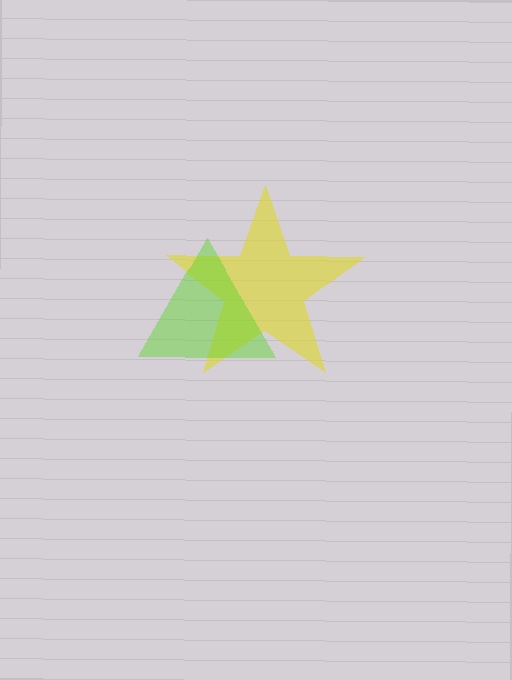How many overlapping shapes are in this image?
There are 2 overlapping shapes in the image.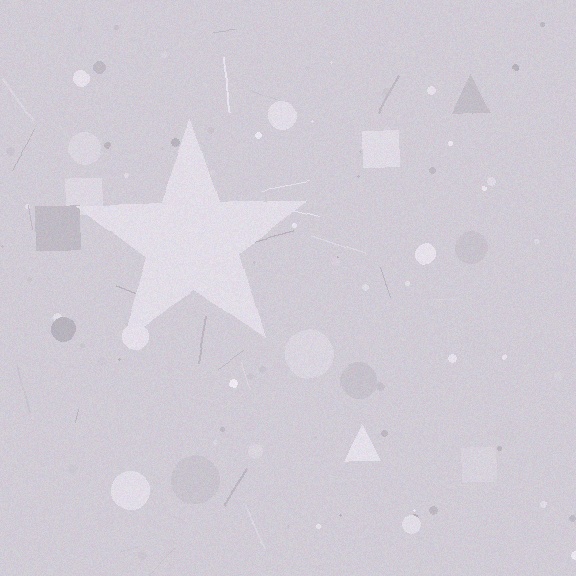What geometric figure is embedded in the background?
A star is embedded in the background.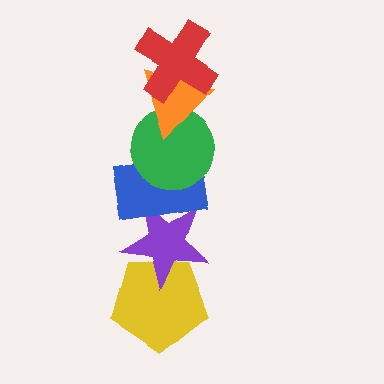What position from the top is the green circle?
The green circle is 3rd from the top.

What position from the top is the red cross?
The red cross is 1st from the top.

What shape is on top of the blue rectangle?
The green circle is on top of the blue rectangle.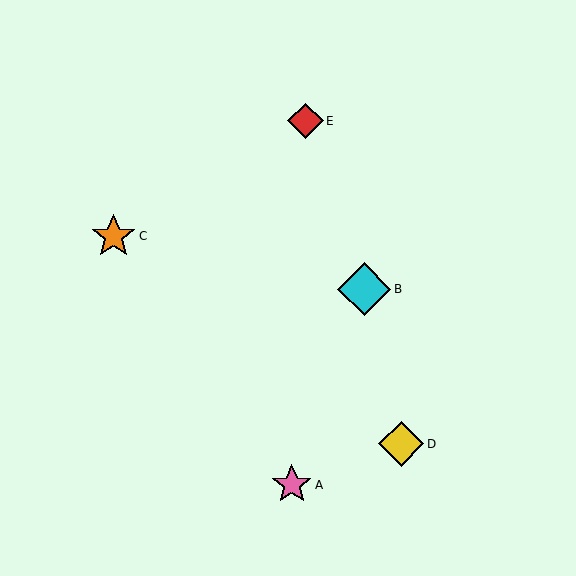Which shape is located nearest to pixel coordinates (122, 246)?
The orange star (labeled C) at (114, 236) is nearest to that location.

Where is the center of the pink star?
The center of the pink star is at (292, 485).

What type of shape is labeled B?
Shape B is a cyan diamond.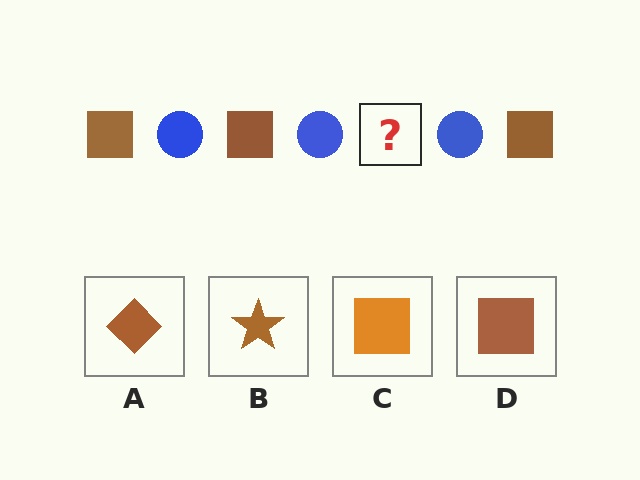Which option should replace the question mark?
Option D.